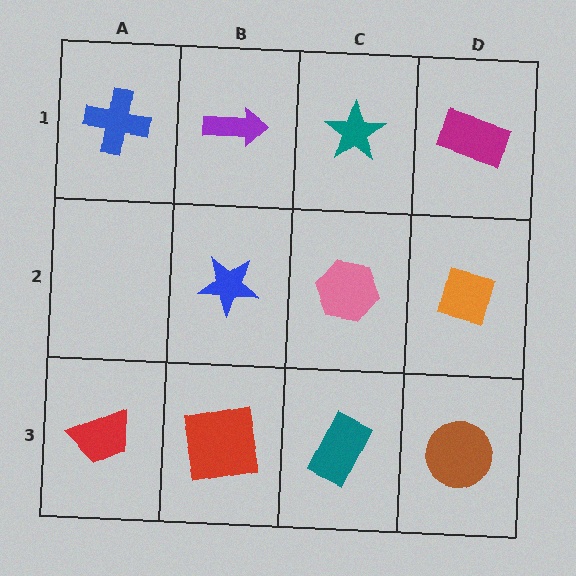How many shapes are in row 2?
3 shapes.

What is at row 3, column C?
A teal rectangle.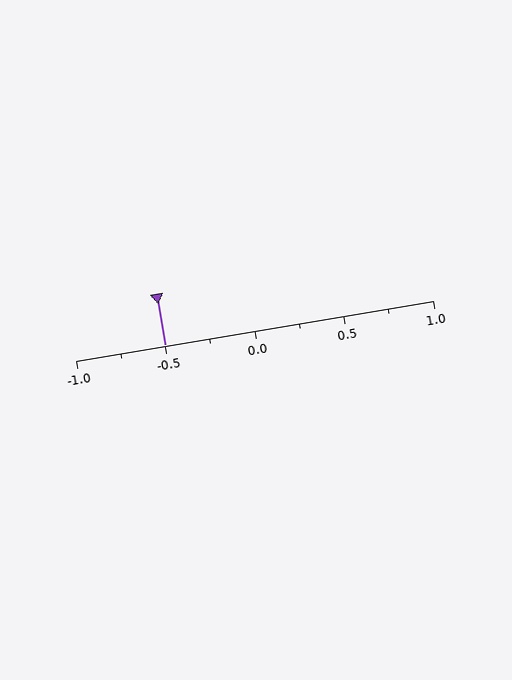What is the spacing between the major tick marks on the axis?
The major ticks are spaced 0.5 apart.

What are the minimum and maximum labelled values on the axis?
The axis runs from -1.0 to 1.0.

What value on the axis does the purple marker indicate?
The marker indicates approximately -0.5.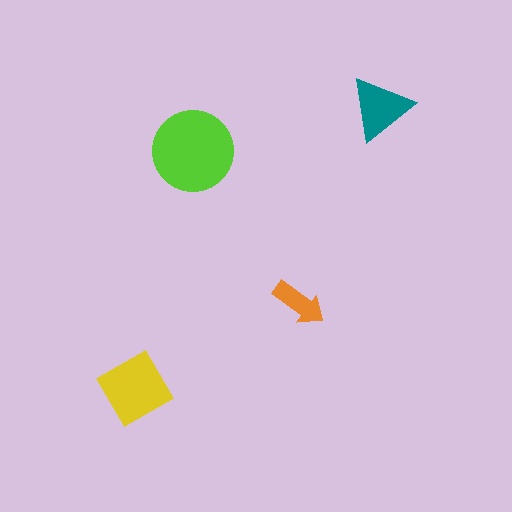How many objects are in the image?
There are 4 objects in the image.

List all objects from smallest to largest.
The orange arrow, the teal triangle, the yellow diamond, the lime circle.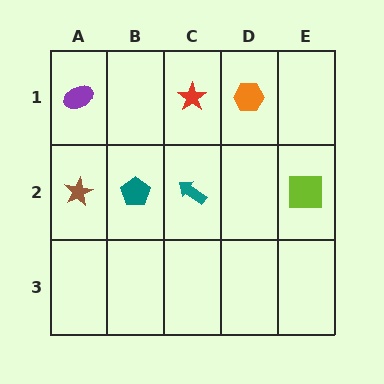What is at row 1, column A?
A purple ellipse.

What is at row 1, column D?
An orange hexagon.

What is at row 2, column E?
A lime square.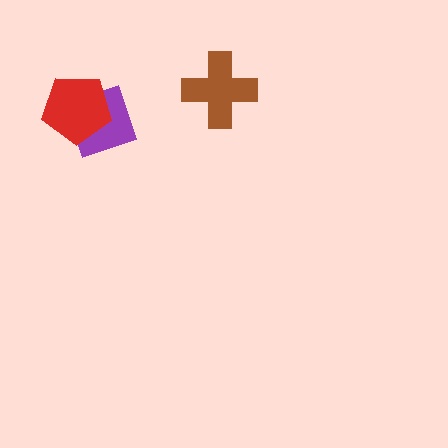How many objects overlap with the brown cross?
0 objects overlap with the brown cross.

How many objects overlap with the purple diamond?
1 object overlaps with the purple diamond.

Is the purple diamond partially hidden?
Yes, it is partially covered by another shape.